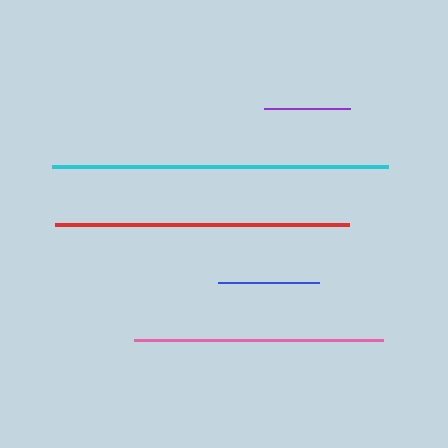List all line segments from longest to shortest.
From longest to shortest: cyan, red, pink, blue, purple.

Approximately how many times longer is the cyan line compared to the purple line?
The cyan line is approximately 3.9 times the length of the purple line.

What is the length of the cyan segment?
The cyan segment is approximately 336 pixels long.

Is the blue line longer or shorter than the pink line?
The pink line is longer than the blue line.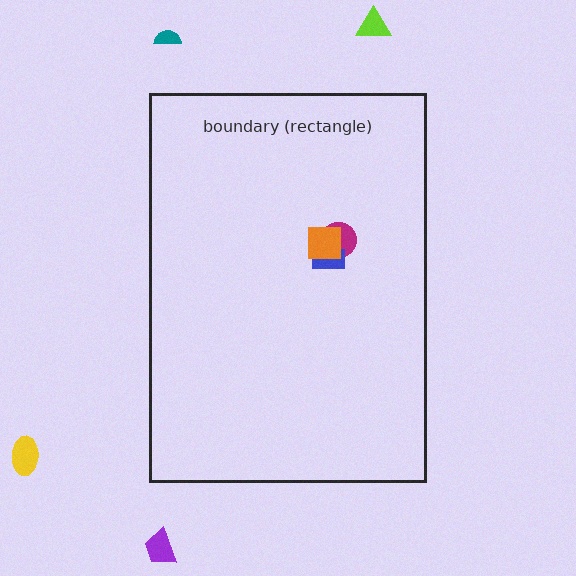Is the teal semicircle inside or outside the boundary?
Outside.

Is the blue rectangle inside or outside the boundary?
Inside.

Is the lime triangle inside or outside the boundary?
Outside.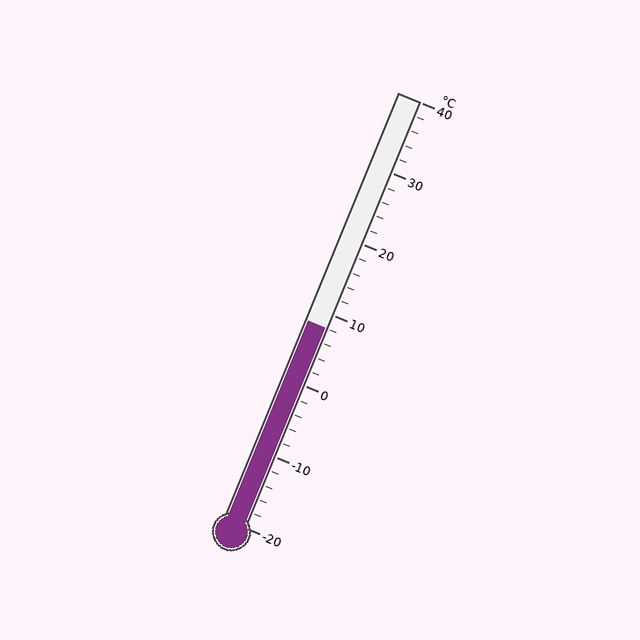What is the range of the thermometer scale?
The thermometer scale ranges from -20°C to 40°C.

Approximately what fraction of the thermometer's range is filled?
The thermometer is filled to approximately 45% of its range.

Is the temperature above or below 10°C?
The temperature is below 10°C.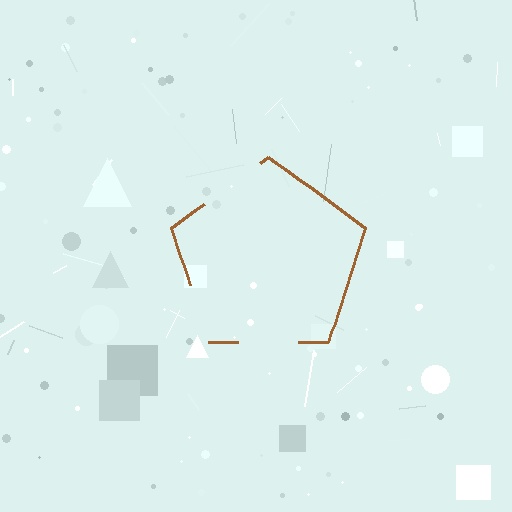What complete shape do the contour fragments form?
The contour fragments form a pentagon.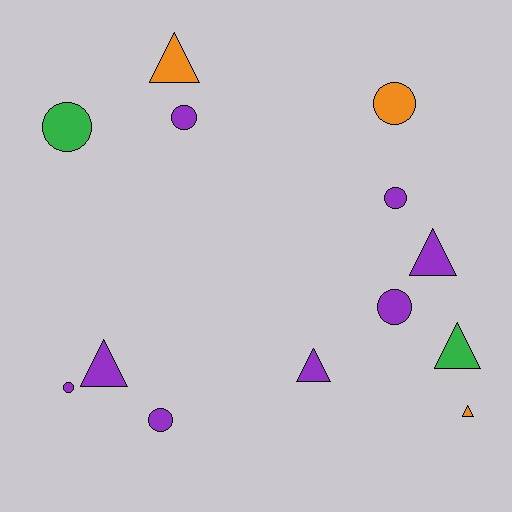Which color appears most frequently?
Purple, with 8 objects.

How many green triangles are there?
There is 1 green triangle.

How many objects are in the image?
There are 13 objects.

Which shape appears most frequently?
Circle, with 7 objects.